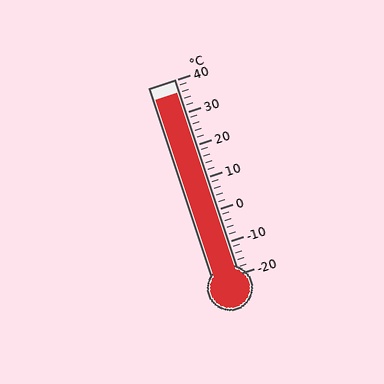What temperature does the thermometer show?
The thermometer shows approximately 36°C.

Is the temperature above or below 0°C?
The temperature is above 0°C.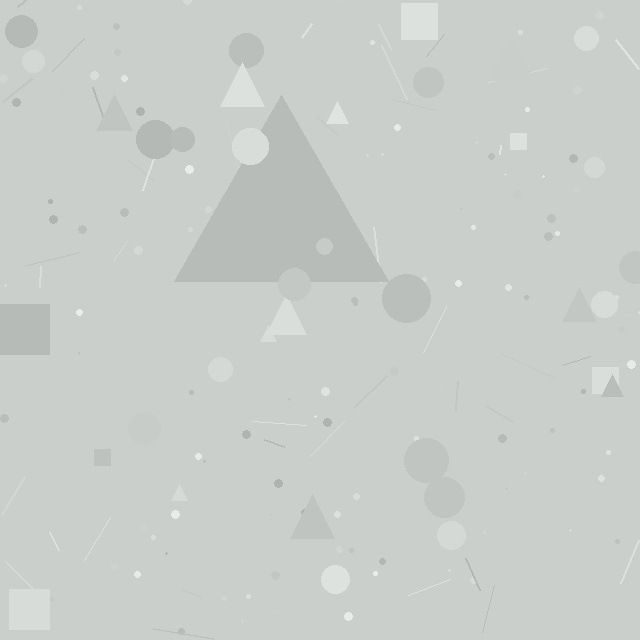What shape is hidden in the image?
A triangle is hidden in the image.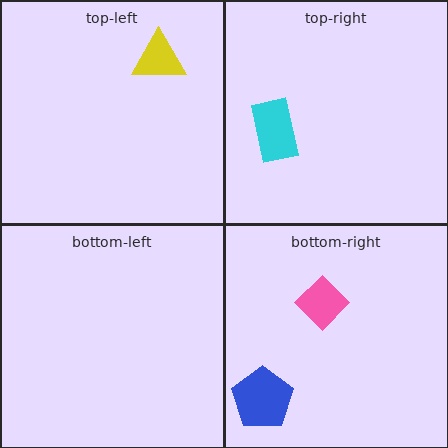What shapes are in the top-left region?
The yellow triangle.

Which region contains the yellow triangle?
The top-left region.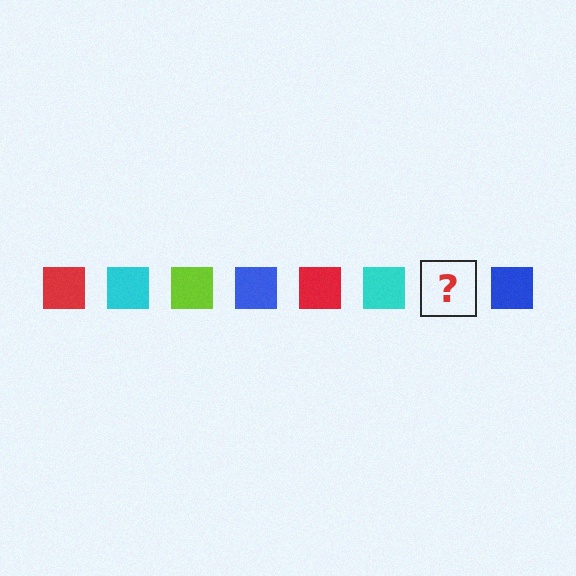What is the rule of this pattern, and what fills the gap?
The rule is that the pattern cycles through red, cyan, lime, blue squares. The gap should be filled with a lime square.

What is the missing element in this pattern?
The missing element is a lime square.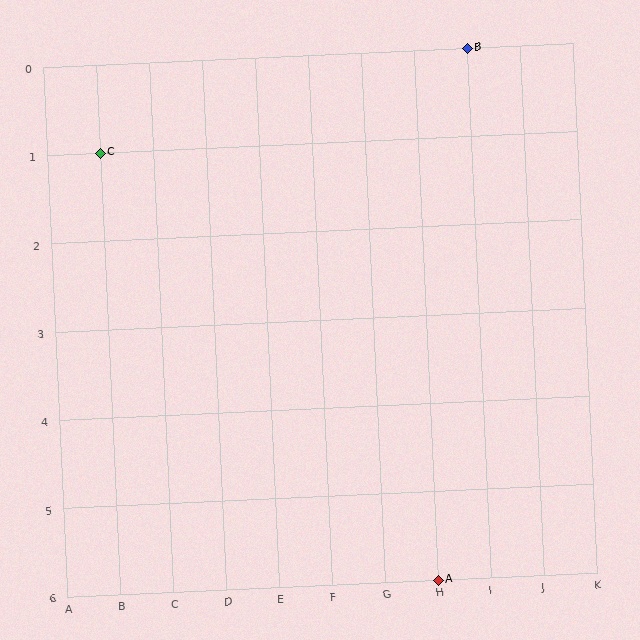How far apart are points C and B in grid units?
Points C and B are 7 columns and 1 row apart (about 7.1 grid units diagonally).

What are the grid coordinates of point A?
Point A is at grid coordinates (H, 6).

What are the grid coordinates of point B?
Point B is at grid coordinates (I, 0).